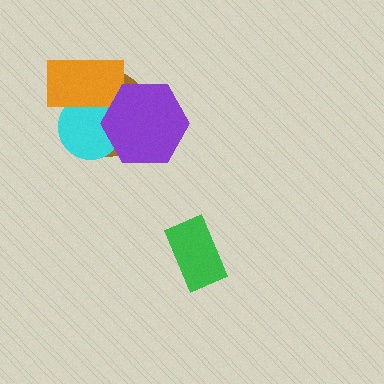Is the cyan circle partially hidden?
Yes, it is partially covered by another shape.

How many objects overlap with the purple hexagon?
3 objects overlap with the purple hexagon.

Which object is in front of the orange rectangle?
The purple hexagon is in front of the orange rectangle.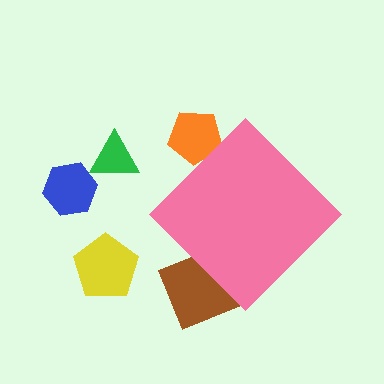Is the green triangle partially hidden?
No, the green triangle is fully visible.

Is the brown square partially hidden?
Yes, the brown square is partially hidden behind the pink diamond.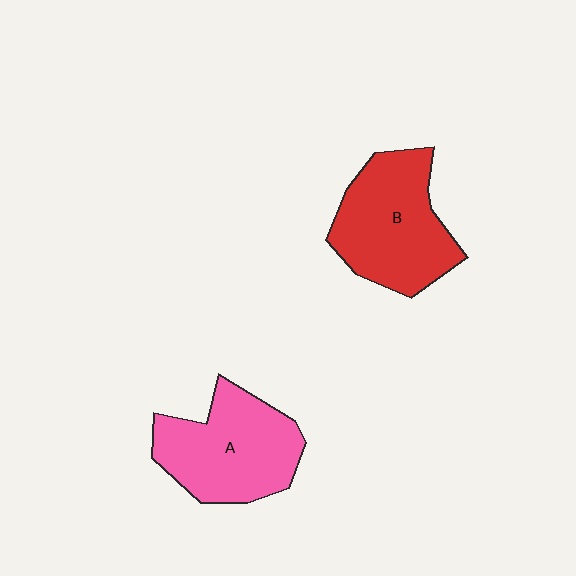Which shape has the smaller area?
Shape A (pink).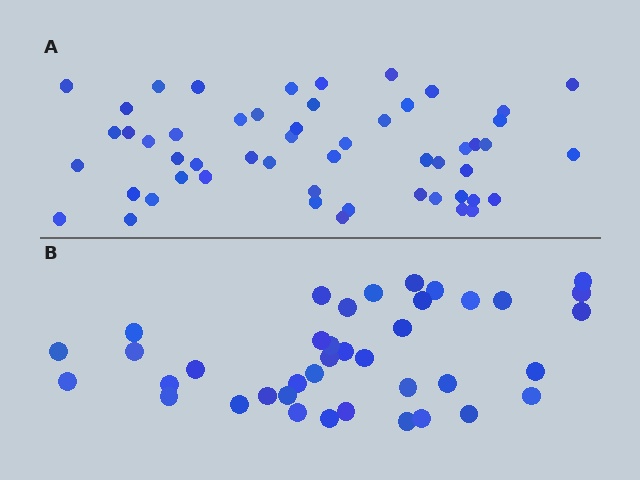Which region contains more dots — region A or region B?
Region A (the top region) has more dots.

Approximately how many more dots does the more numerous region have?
Region A has approximately 15 more dots than region B.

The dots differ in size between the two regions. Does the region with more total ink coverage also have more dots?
No. Region B has more total ink coverage because its dots are larger, but region A actually contains more individual dots. Total area can be misleading — the number of items is what matters here.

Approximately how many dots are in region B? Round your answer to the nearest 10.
About 40 dots. (The exact count is 39, which rounds to 40.)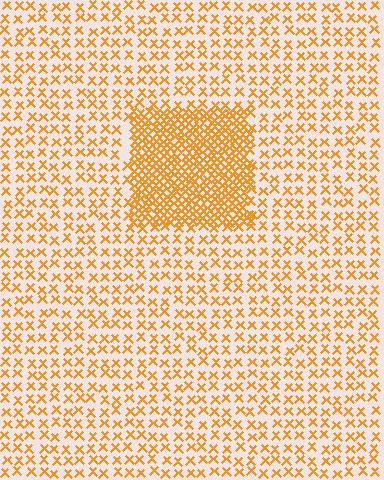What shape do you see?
I see a rectangle.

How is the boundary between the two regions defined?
The boundary is defined by a change in element density (approximately 2.9x ratio). All elements are the same color, size, and shape.